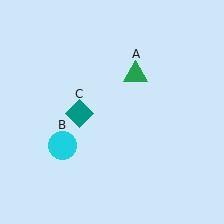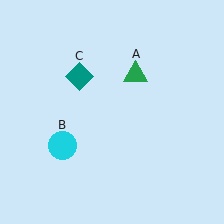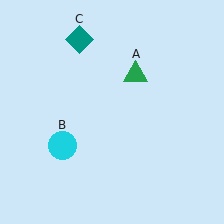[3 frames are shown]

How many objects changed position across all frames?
1 object changed position: teal diamond (object C).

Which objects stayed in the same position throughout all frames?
Green triangle (object A) and cyan circle (object B) remained stationary.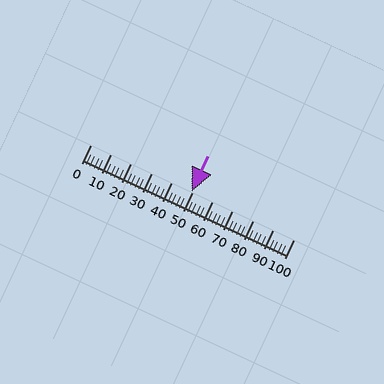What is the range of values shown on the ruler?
The ruler shows values from 0 to 100.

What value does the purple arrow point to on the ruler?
The purple arrow points to approximately 50.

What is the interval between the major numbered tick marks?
The major tick marks are spaced 10 units apart.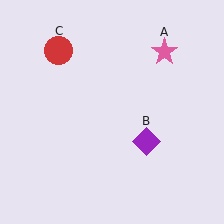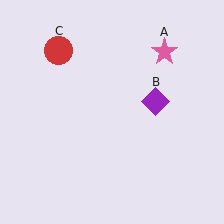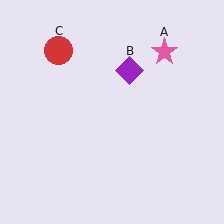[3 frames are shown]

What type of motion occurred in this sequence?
The purple diamond (object B) rotated counterclockwise around the center of the scene.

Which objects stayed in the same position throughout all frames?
Pink star (object A) and red circle (object C) remained stationary.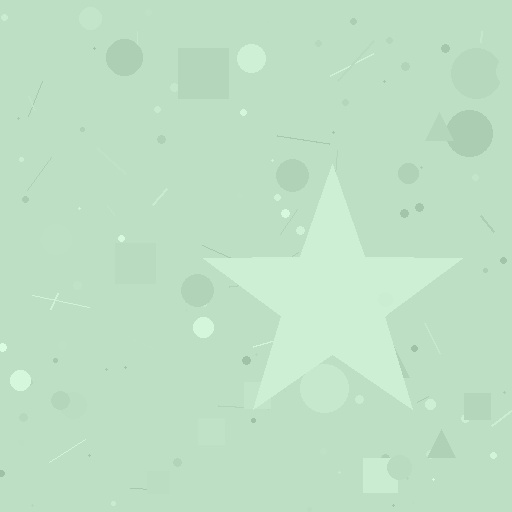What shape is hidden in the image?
A star is hidden in the image.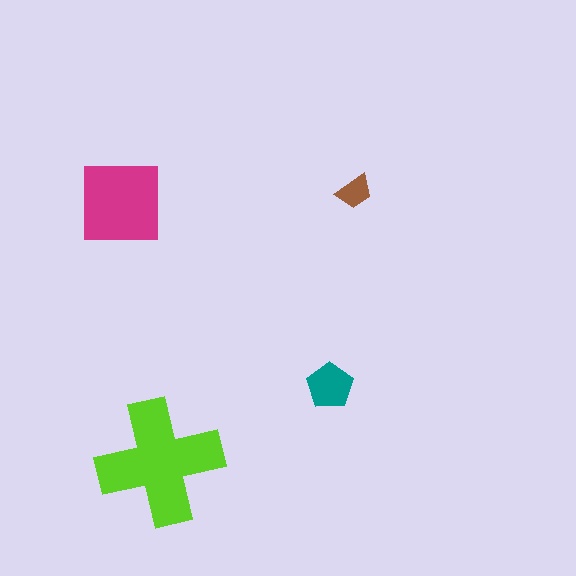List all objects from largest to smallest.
The lime cross, the magenta square, the teal pentagon, the brown trapezoid.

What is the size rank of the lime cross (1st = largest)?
1st.